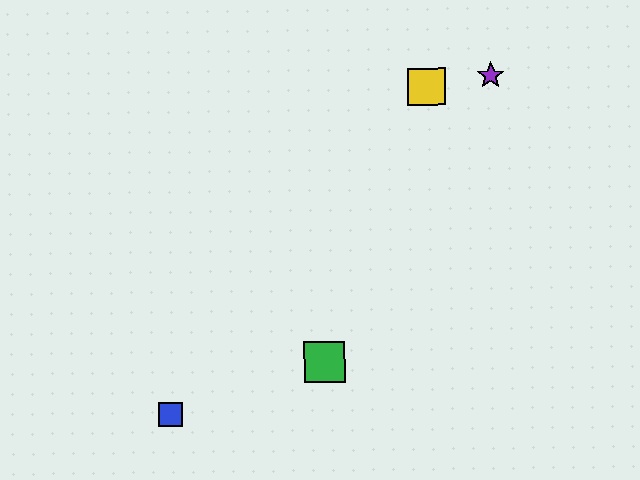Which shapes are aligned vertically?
The red star, the green square are aligned vertically.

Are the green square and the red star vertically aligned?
Yes, both are at x≈324.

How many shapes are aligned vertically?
2 shapes (the red star, the green square) are aligned vertically.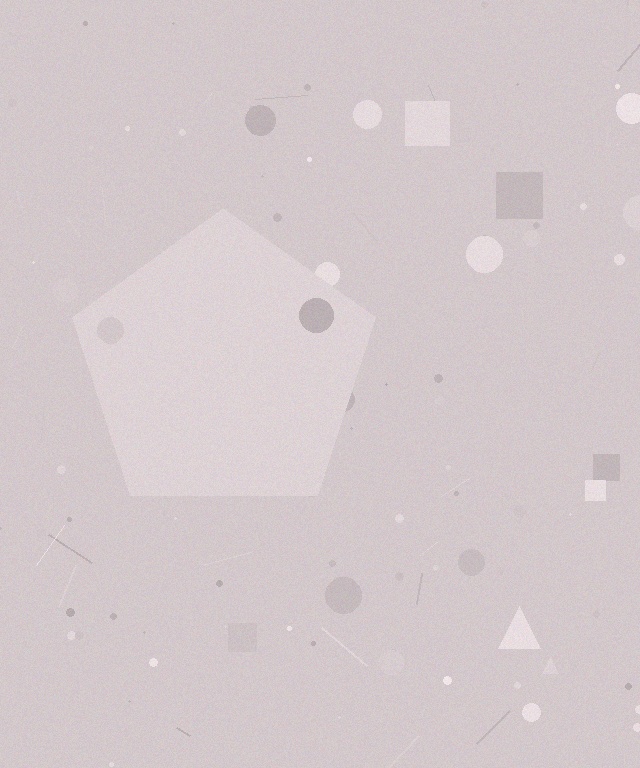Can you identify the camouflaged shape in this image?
The camouflaged shape is a pentagon.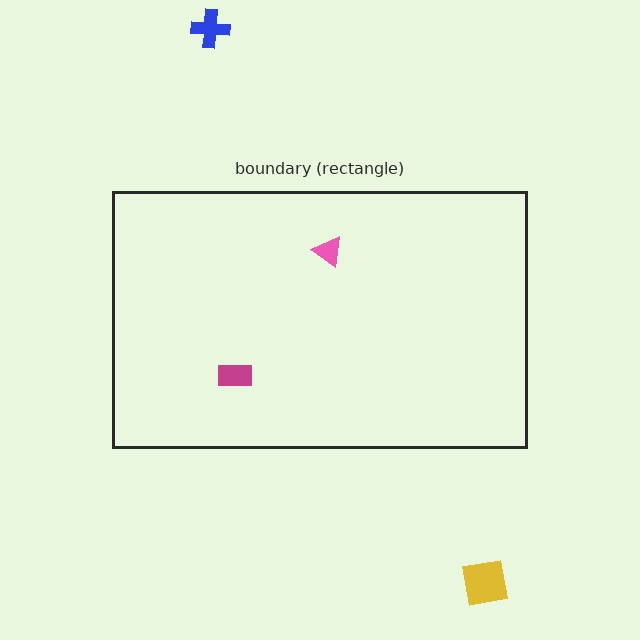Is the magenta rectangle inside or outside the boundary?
Inside.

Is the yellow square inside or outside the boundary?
Outside.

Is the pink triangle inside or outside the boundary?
Inside.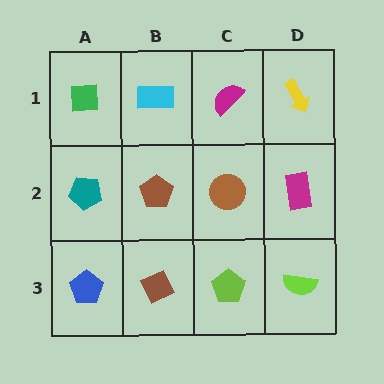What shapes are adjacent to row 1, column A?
A teal pentagon (row 2, column A), a cyan rectangle (row 1, column B).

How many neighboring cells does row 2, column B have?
4.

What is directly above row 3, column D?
A magenta rectangle.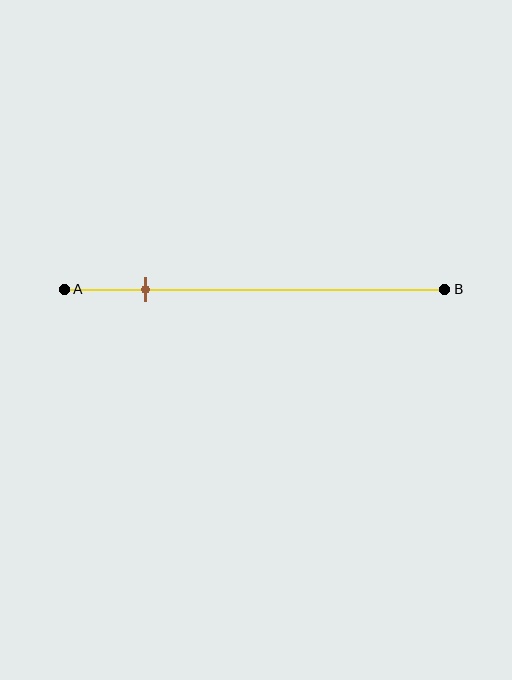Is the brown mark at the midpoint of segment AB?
No, the mark is at about 20% from A, not at the 50% midpoint.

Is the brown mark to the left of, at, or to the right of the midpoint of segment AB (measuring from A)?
The brown mark is to the left of the midpoint of segment AB.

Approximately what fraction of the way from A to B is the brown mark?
The brown mark is approximately 20% of the way from A to B.